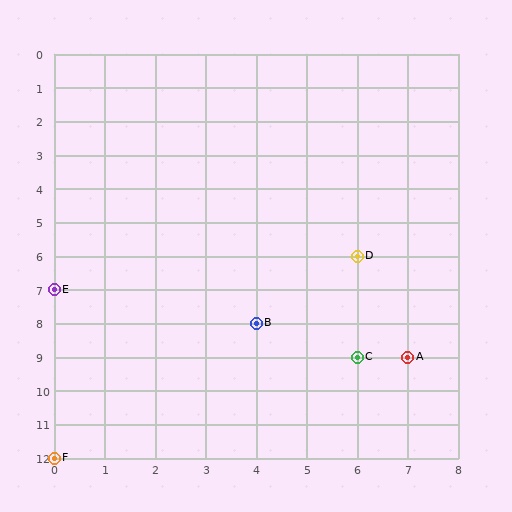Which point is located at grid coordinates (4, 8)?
Point B is at (4, 8).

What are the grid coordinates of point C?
Point C is at grid coordinates (6, 9).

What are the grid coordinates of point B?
Point B is at grid coordinates (4, 8).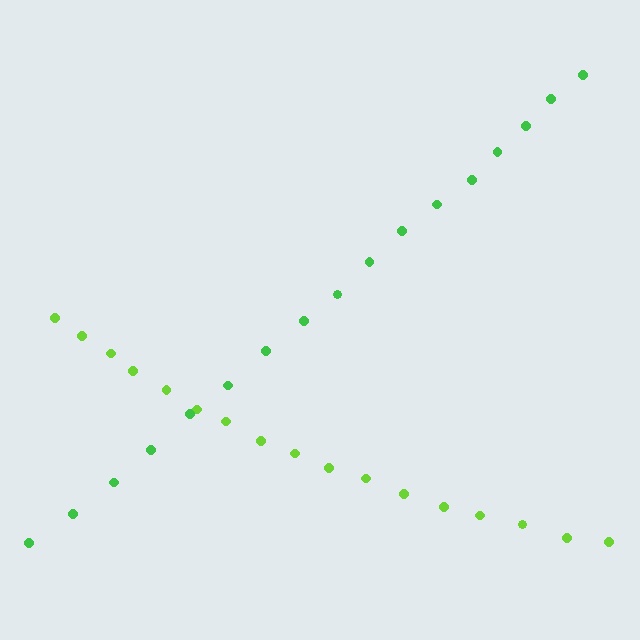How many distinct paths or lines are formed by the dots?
There are 2 distinct paths.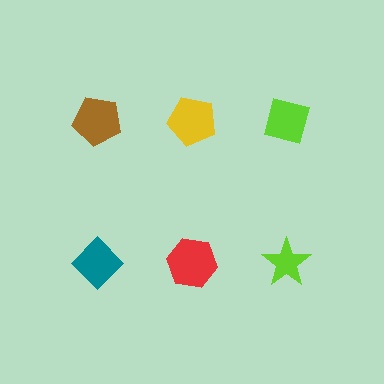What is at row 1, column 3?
A lime square.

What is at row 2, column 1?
A teal diamond.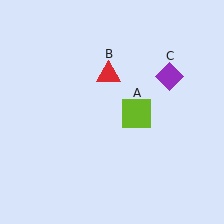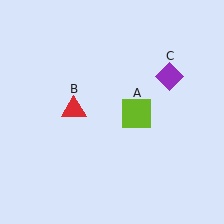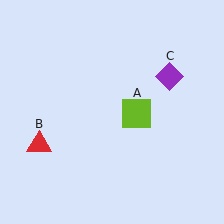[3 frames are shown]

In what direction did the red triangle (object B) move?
The red triangle (object B) moved down and to the left.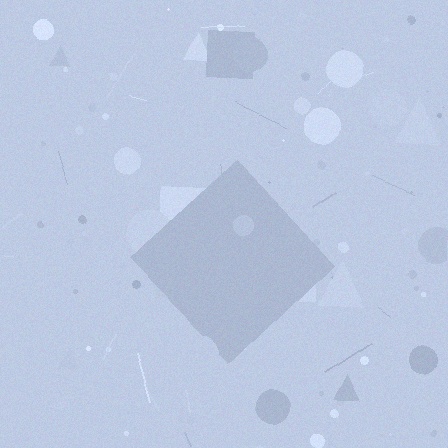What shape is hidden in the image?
A diamond is hidden in the image.